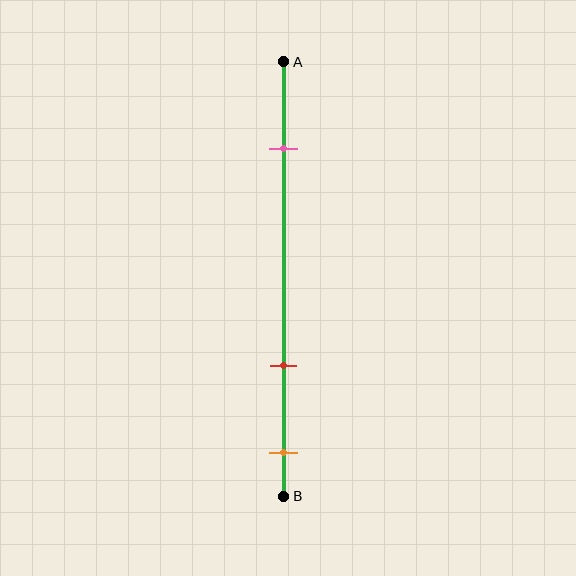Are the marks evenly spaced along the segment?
No, the marks are not evenly spaced.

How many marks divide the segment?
There are 3 marks dividing the segment.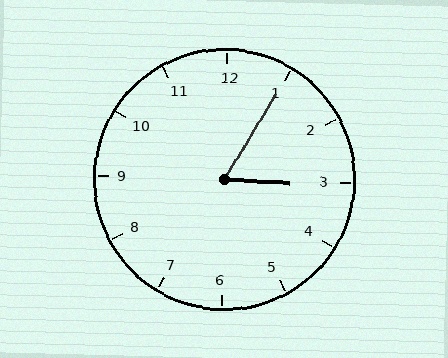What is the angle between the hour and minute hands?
Approximately 62 degrees.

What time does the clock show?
3:05.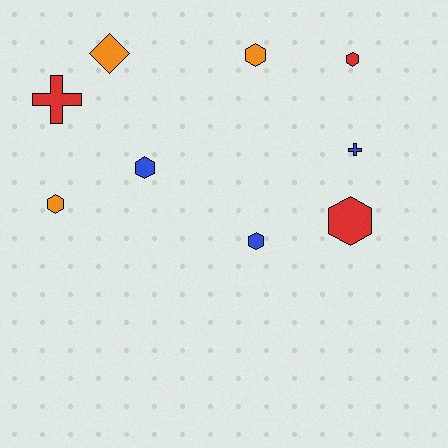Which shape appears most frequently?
Hexagon, with 6 objects.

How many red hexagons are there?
There are 2 red hexagons.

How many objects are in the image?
There are 9 objects.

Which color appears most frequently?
Orange, with 3 objects.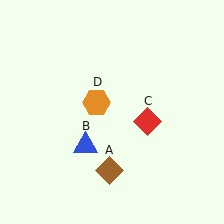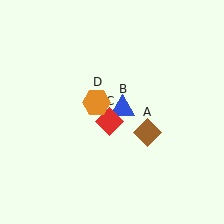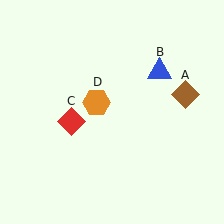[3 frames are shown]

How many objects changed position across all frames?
3 objects changed position: brown diamond (object A), blue triangle (object B), red diamond (object C).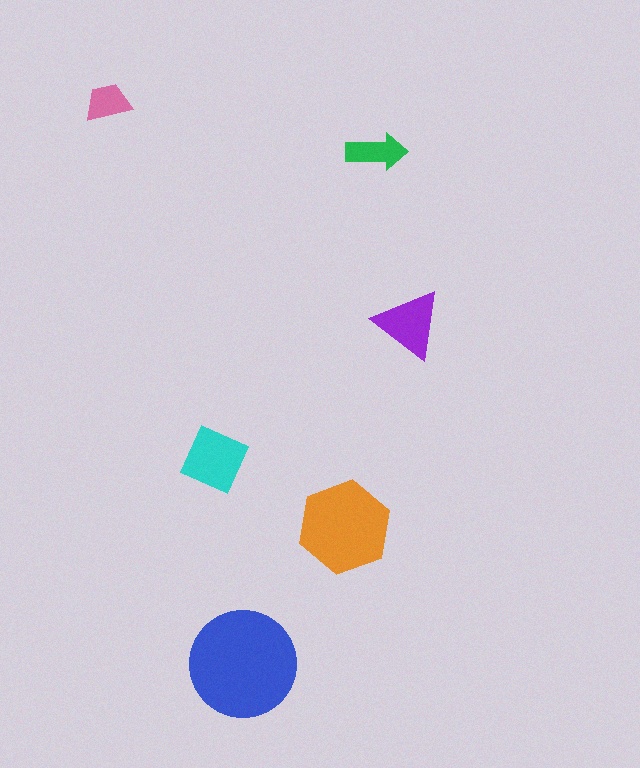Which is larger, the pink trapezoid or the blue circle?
The blue circle.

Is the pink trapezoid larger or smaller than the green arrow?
Smaller.